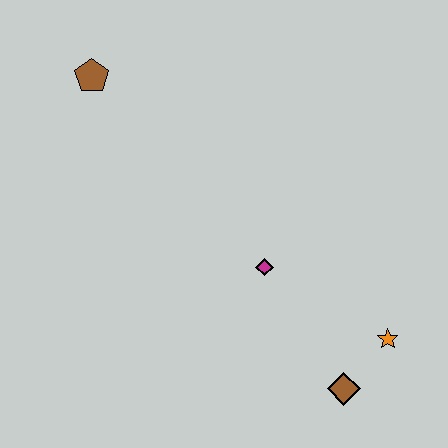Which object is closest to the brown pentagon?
The magenta diamond is closest to the brown pentagon.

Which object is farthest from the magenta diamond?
The brown pentagon is farthest from the magenta diamond.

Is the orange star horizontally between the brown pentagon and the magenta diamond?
No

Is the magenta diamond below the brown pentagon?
Yes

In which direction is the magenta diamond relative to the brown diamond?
The magenta diamond is above the brown diamond.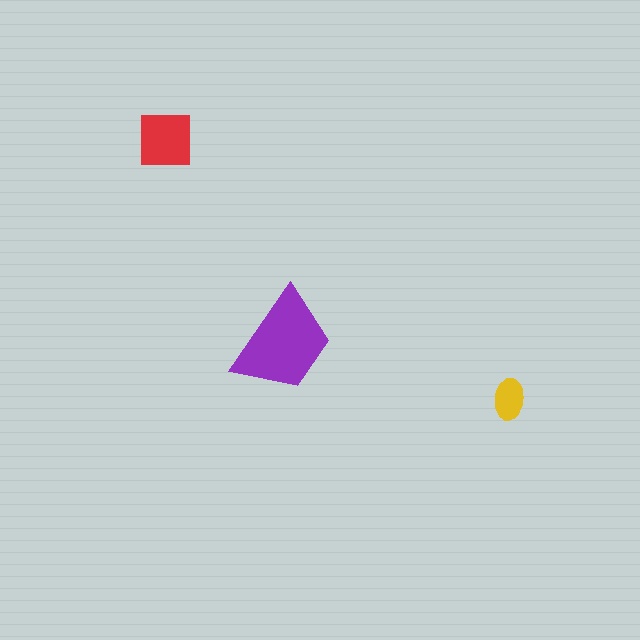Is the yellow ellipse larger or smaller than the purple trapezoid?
Smaller.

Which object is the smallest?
The yellow ellipse.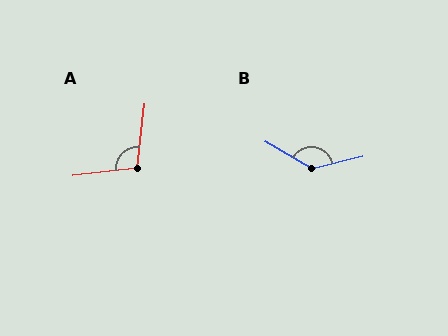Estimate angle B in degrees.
Approximately 137 degrees.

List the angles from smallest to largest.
A (103°), B (137°).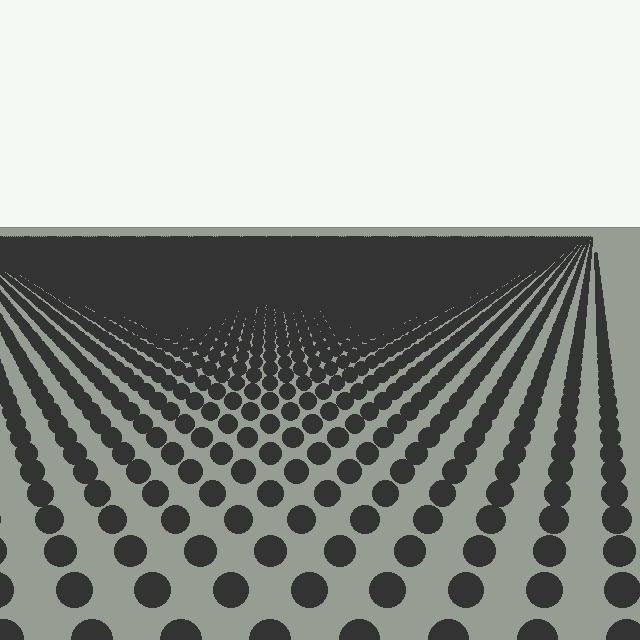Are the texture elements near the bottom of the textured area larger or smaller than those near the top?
Larger. Near the bottom, elements are closer to the viewer and appear at a bigger on-screen size.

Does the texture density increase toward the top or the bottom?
Density increases toward the top.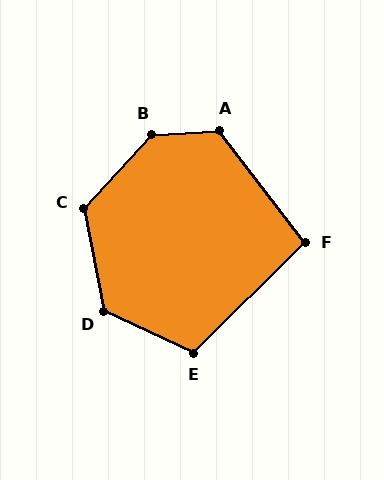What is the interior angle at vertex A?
Approximately 124 degrees (obtuse).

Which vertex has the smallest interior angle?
F, at approximately 97 degrees.